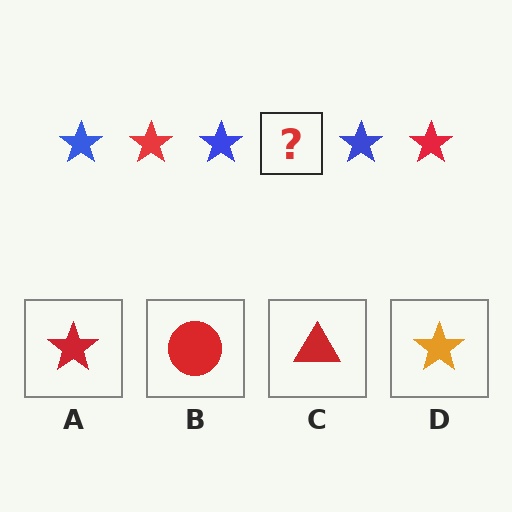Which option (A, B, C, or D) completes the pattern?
A.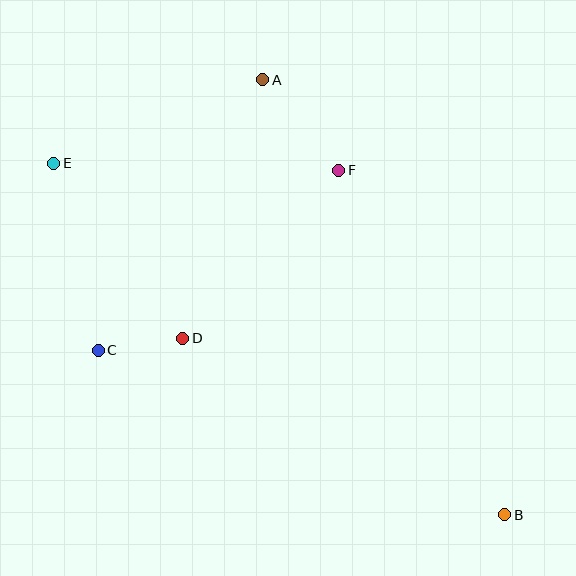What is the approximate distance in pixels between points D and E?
The distance between D and E is approximately 217 pixels.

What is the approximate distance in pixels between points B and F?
The distance between B and F is approximately 382 pixels.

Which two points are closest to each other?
Points C and D are closest to each other.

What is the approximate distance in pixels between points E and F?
The distance between E and F is approximately 285 pixels.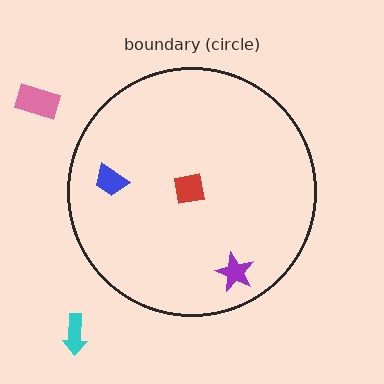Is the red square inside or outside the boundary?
Inside.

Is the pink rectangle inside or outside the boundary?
Outside.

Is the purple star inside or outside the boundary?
Inside.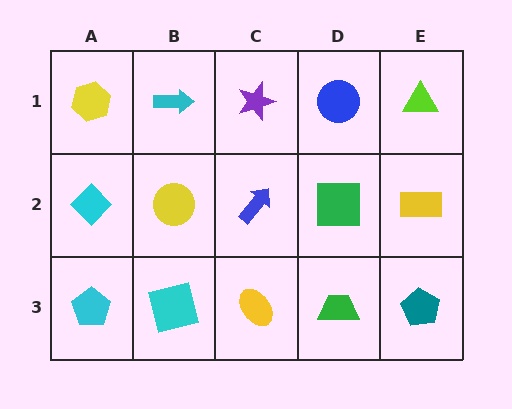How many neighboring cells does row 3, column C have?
3.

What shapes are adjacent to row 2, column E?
A lime triangle (row 1, column E), a teal pentagon (row 3, column E), a green square (row 2, column D).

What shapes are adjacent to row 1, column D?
A green square (row 2, column D), a purple star (row 1, column C), a lime triangle (row 1, column E).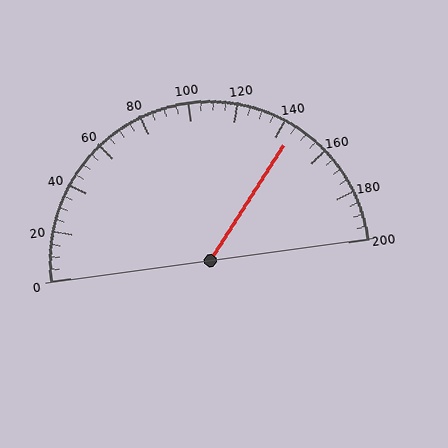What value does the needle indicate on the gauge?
The needle indicates approximately 145.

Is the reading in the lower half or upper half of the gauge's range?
The reading is in the upper half of the range (0 to 200).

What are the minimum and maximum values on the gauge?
The gauge ranges from 0 to 200.